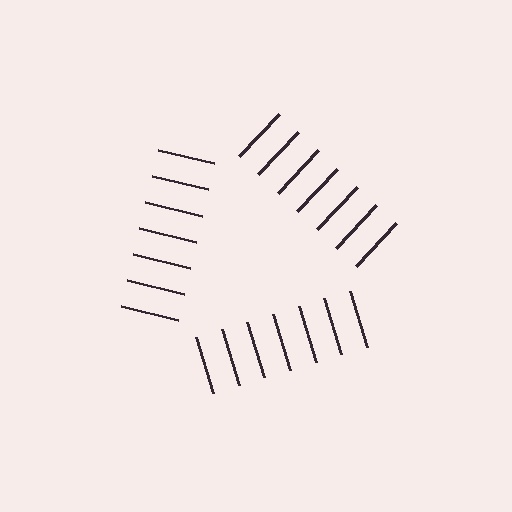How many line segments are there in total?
21 — 7 along each of the 3 edges.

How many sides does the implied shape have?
3 sides — the line-ends trace a triangle.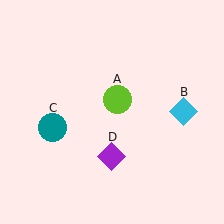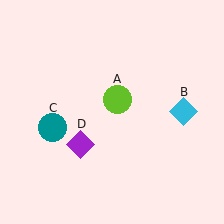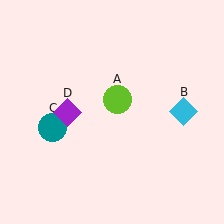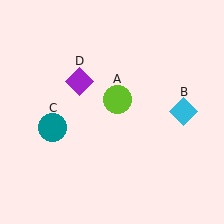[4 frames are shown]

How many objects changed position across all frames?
1 object changed position: purple diamond (object D).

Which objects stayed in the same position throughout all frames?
Lime circle (object A) and cyan diamond (object B) and teal circle (object C) remained stationary.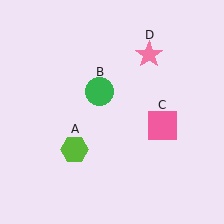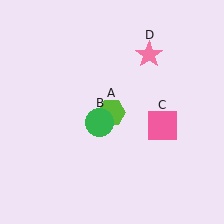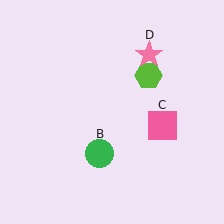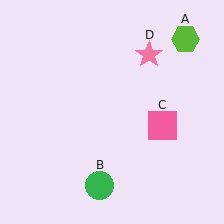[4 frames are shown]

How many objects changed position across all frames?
2 objects changed position: lime hexagon (object A), green circle (object B).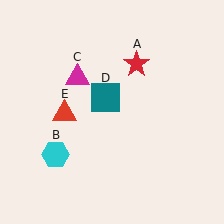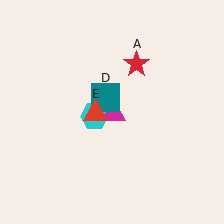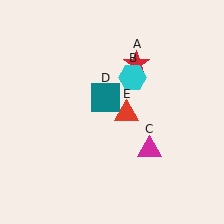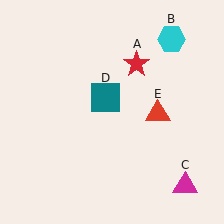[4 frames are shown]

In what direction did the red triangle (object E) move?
The red triangle (object E) moved right.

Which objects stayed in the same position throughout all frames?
Red star (object A) and teal square (object D) remained stationary.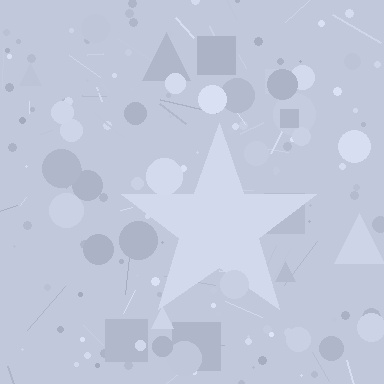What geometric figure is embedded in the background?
A star is embedded in the background.